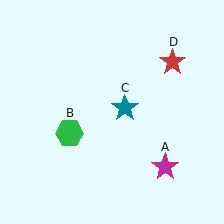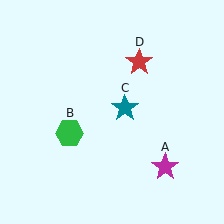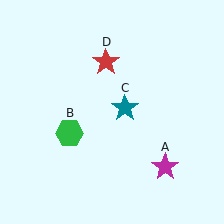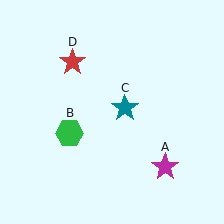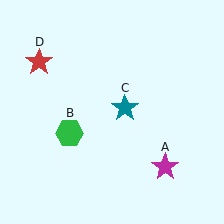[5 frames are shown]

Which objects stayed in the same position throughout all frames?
Magenta star (object A) and green hexagon (object B) and teal star (object C) remained stationary.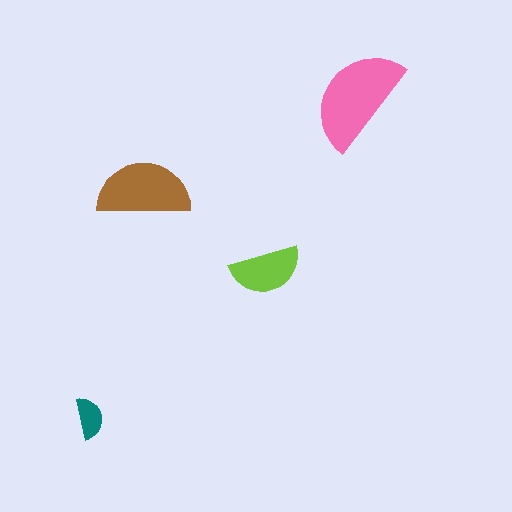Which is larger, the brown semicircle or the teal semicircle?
The brown one.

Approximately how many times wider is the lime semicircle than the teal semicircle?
About 1.5 times wider.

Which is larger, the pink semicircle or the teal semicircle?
The pink one.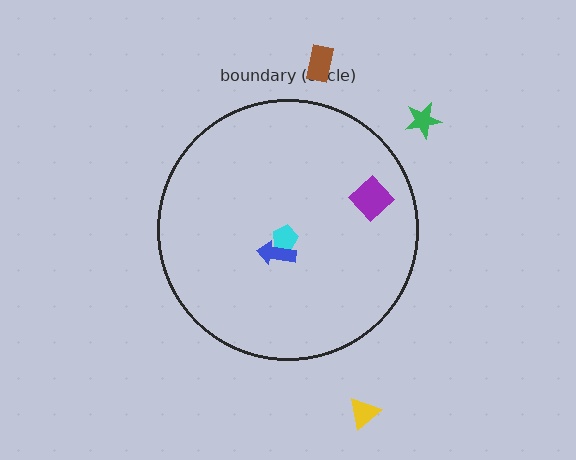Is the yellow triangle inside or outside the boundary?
Outside.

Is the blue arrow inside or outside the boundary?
Inside.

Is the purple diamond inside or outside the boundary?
Inside.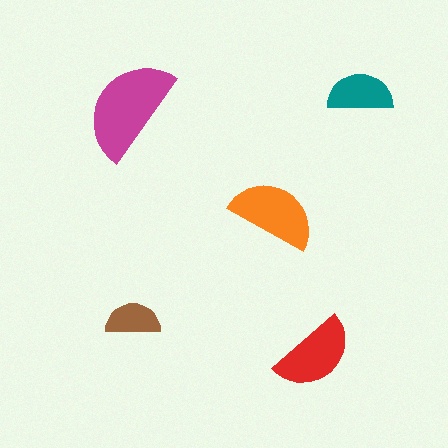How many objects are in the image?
There are 5 objects in the image.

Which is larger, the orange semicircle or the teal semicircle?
The orange one.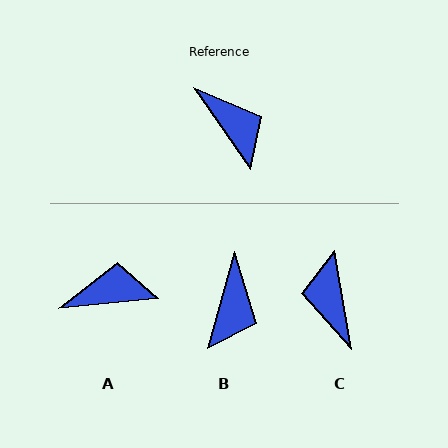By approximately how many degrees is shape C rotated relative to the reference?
Approximately 155 degrees counter-clockwise.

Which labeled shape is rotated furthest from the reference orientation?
C, about 155 degrees away.